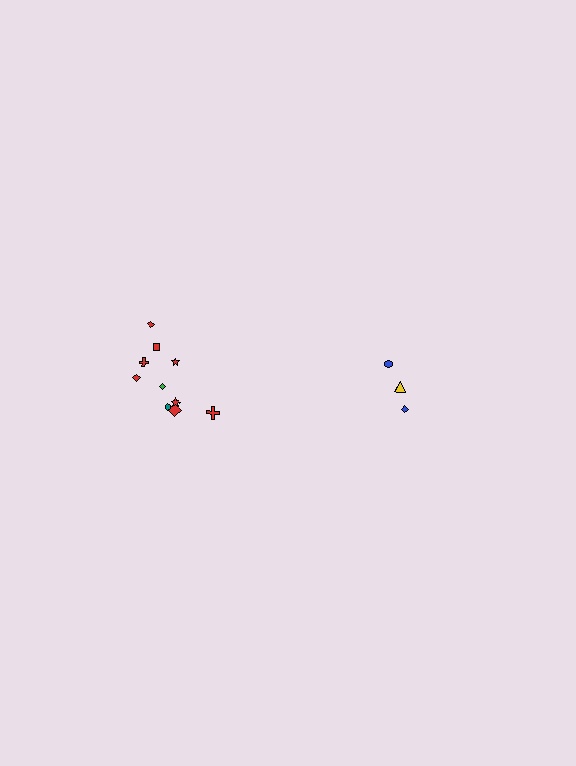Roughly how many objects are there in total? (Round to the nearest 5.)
Roughly 15 objects in total.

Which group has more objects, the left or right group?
The left group.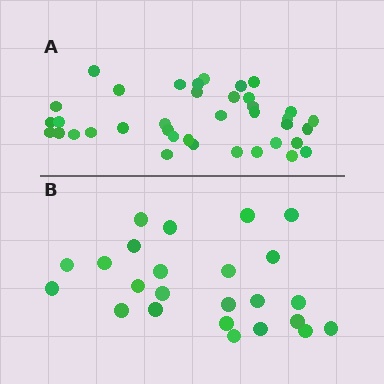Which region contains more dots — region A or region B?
Region A (the top region) has more dots.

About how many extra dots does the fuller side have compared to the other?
Region A has approximately 15 more dots than region B.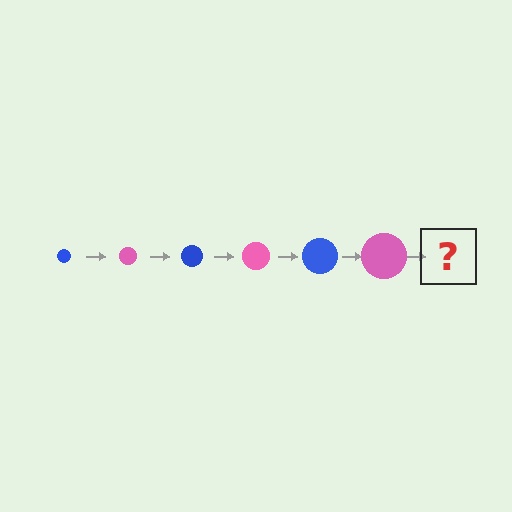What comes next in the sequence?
The next element should be a blue circle, larger than the previous one.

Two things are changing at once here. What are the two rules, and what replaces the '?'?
The two rules are that the circle grows larger each step and the color cycles through blue and pink. The '?' should be a blue circle, larger than the previous one.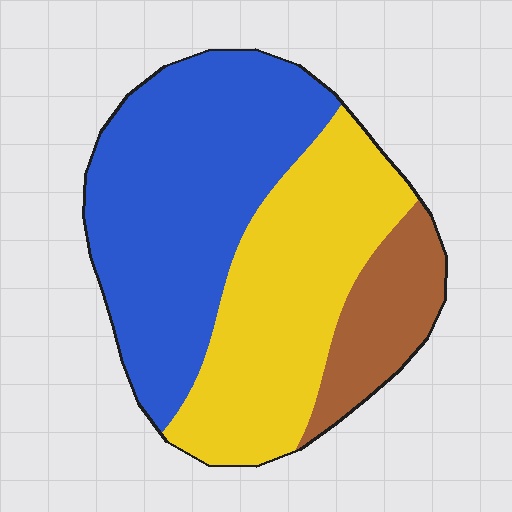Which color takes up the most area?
Blue, at roughly 50%.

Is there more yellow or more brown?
Yellow.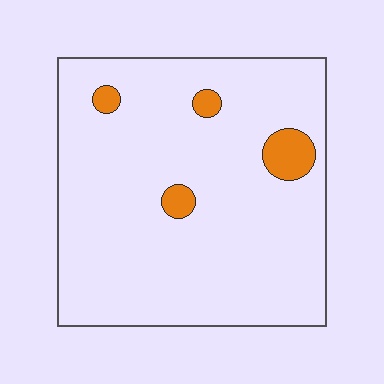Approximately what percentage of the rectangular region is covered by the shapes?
Approximately 5%.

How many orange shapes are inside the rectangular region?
4.